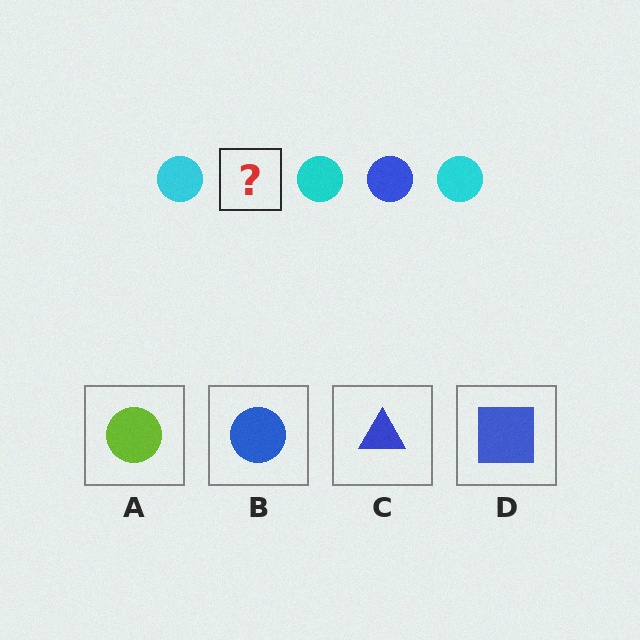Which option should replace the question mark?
Option B.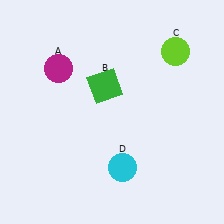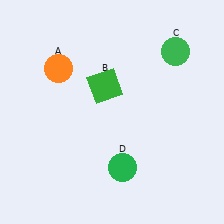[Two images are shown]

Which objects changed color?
A changed from magenta to orange. C changed from lime to green. D changed from cyan to green.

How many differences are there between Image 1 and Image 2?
There are 3 differences between the two images.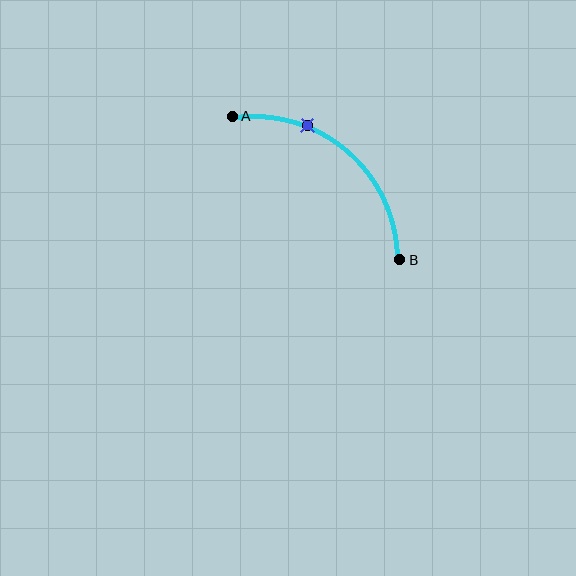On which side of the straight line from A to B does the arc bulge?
The arc bulges above and to the right of the straight line connecting A and B.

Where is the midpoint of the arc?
The arc midpoint is the point on the curve farthest from the straight line joining A and B. It sits above and to the right of that line.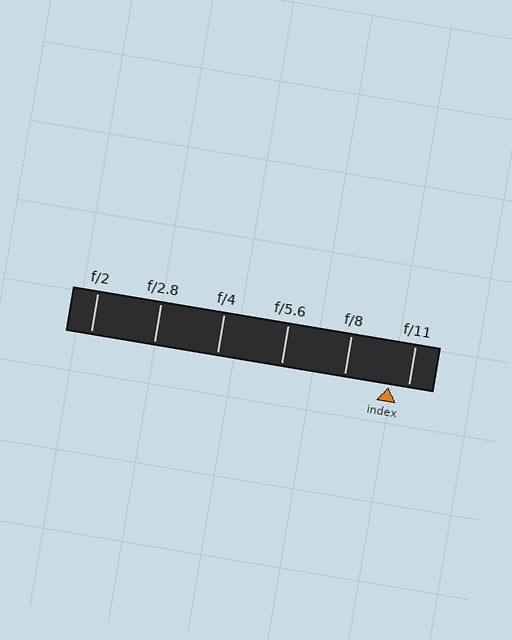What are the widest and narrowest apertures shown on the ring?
The widest aperture shown is f/2 and the narrowest is f/11.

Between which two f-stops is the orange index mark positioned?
The index mark is between f/8 and f/11.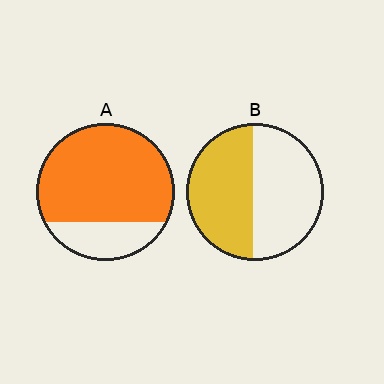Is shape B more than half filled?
Roughly half.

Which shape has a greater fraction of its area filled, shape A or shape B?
Shape A.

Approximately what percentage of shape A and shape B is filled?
A is approximately 75% and B is approximately 50%.